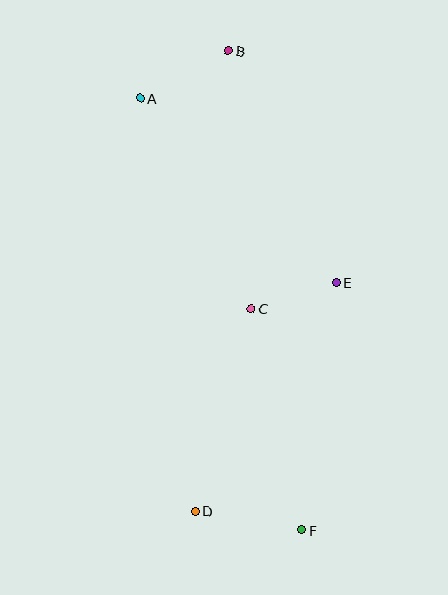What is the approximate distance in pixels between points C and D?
The distance between C and D is approximately 210 pixels.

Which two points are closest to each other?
Points C and E are closest to each other.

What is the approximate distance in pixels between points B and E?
The distance between B and E is approximately 256 pixels.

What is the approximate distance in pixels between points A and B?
The distance between A and B is approximately 100 pixels.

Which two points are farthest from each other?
Points B and F are farthest from each other.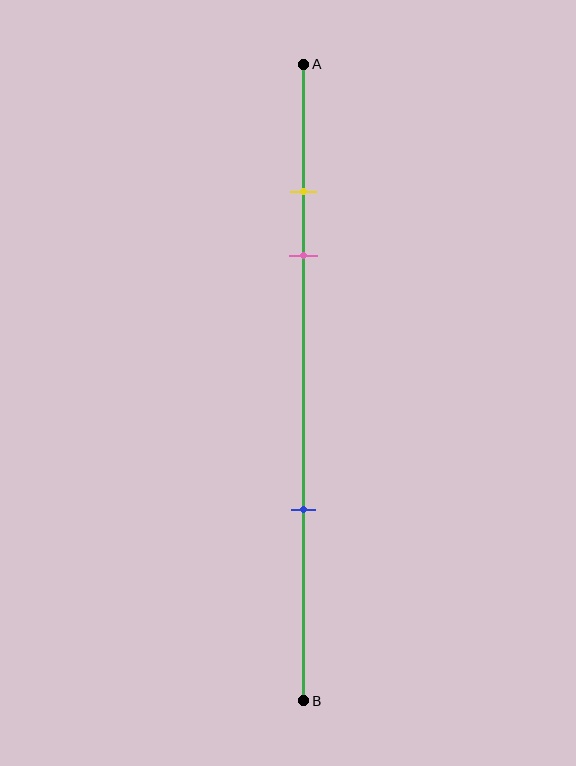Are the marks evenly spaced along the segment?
No, the marks are not evenly spaced.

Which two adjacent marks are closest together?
The yellow and pink marks are the closest adjacent pair.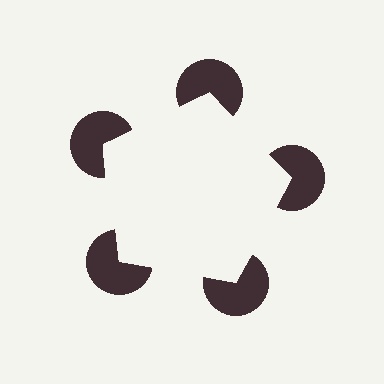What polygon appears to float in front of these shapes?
An illusory pentagon — its edges are inferred from the aligned wedge cuts in the pac-man discs, not physically drawn.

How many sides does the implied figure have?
5 sides.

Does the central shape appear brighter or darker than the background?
It typically appears slightly brighter than the background, even though no actual brightness change is drawn.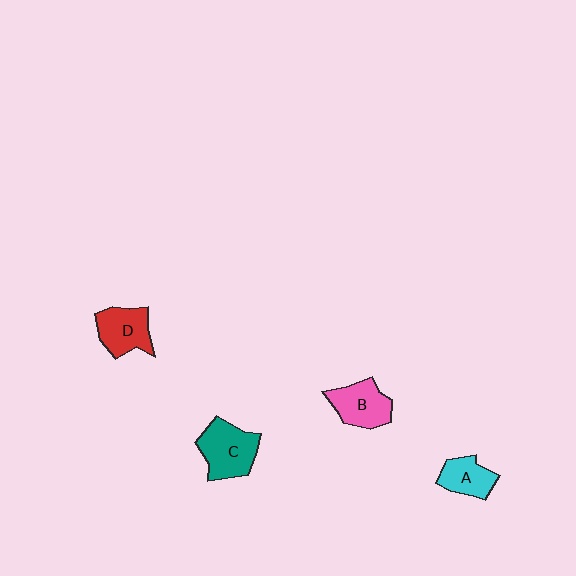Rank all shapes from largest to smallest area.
From largest to smallest: C (teal), B (pink), D (red), A (cyan).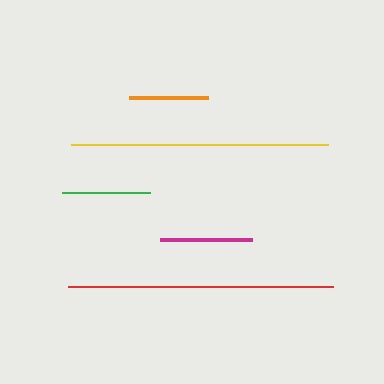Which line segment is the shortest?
The orange line is the shortest at approximately 79 pixels.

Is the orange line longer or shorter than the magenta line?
The magenta line is longer than the orange line.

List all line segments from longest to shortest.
From longest to shortest: red, yellow, magenta, green, orange.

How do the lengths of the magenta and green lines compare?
The magenta and green lines are approximately the same length.